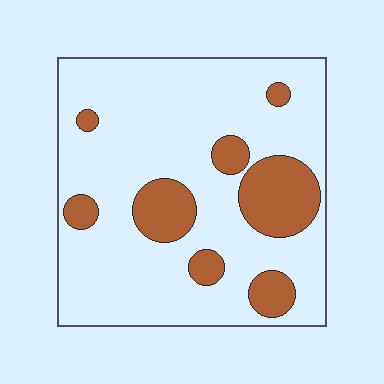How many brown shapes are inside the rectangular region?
8.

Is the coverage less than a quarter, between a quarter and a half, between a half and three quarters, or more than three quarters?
Less than a quarter.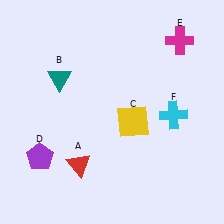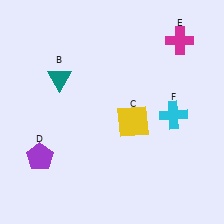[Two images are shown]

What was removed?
The red triangle (A) was removed in Image 2.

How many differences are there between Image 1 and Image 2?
There is 1 difference between the two images.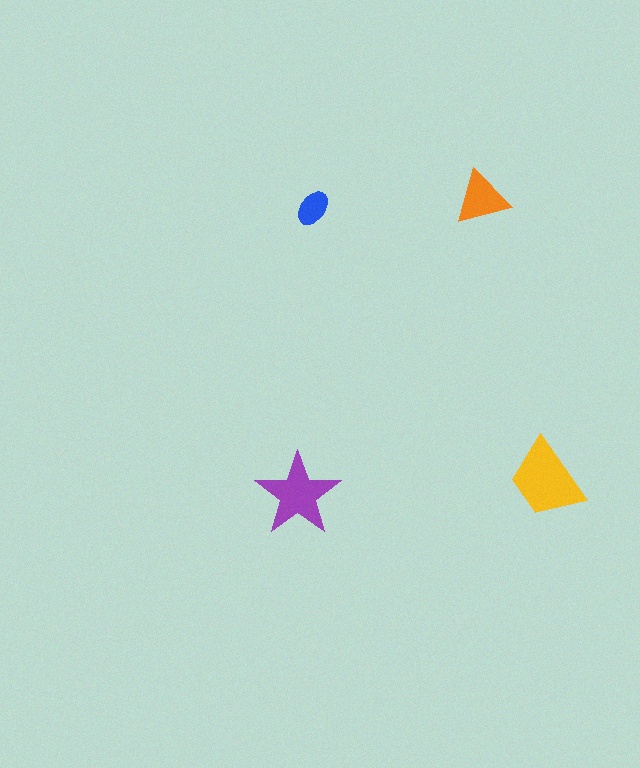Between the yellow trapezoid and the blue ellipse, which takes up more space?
The yellow trapezoid.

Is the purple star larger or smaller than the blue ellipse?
Larger.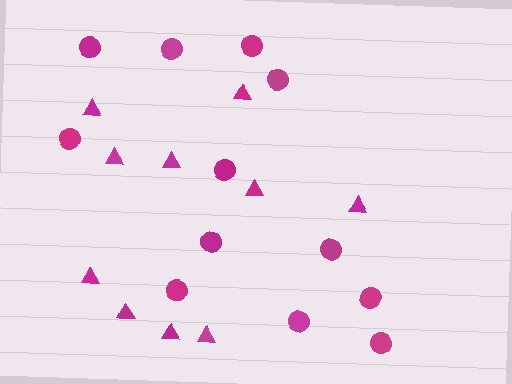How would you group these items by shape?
There are 2 groups: one group of circles (12) and one group of triangles (10).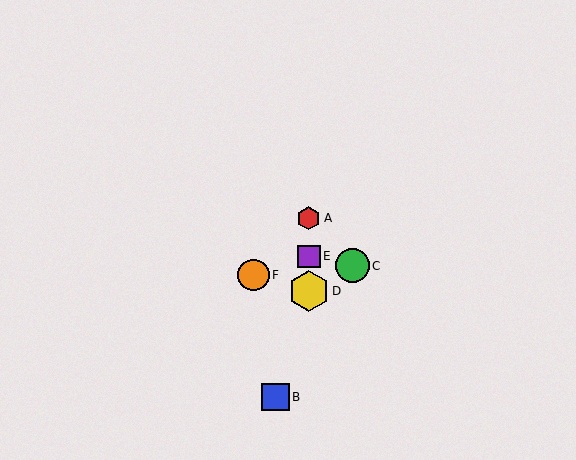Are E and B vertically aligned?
No, E is at x≈309 and B is at x≈276.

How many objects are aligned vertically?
3 objects (A, D, E) are aligned vertically.